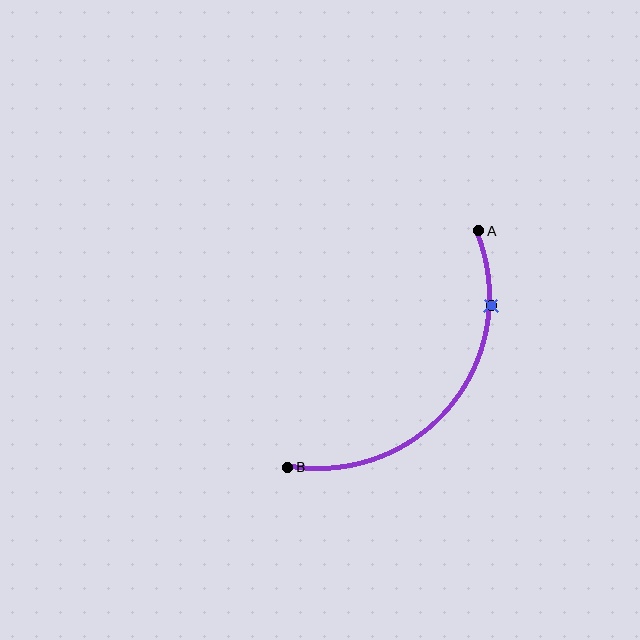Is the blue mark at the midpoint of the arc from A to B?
No. The blue mark lies on the arc but is closer to endpoint A. The arc midpoint would be at the point on the curve equidistant along the arc from both A and B.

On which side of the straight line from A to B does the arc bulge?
The arc bulges below and to the right of the straight line connecting A and B.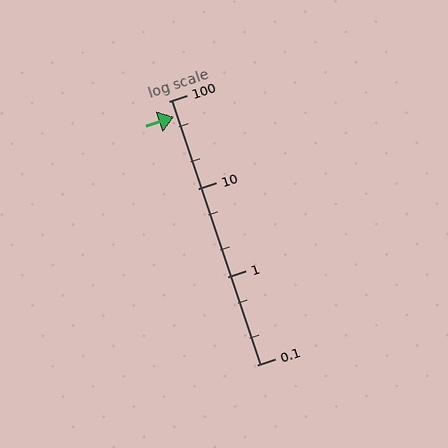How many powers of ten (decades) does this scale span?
The scale spans 3 decades, from 0.1 to 100.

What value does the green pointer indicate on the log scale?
The pointer indicates approximately 66.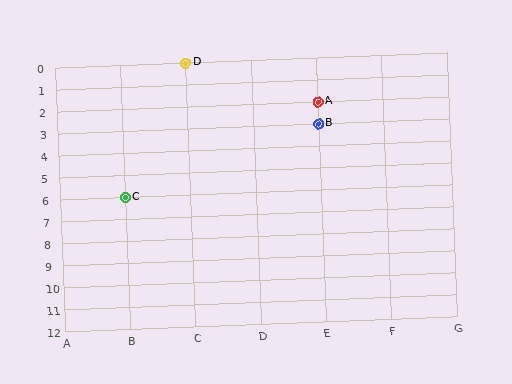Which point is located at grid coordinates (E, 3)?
Point B is at (E, 3).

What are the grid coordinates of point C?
Point C is at grid coordinates (B, 6).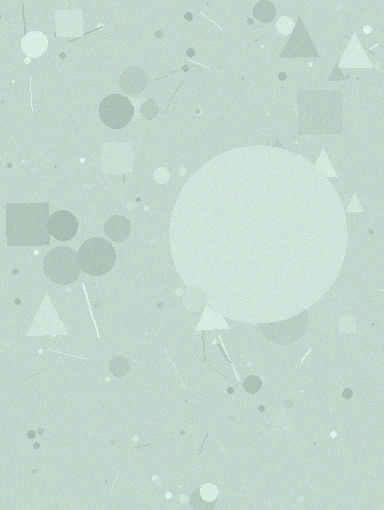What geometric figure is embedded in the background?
A circle is embedded in the background.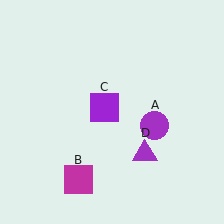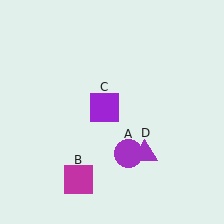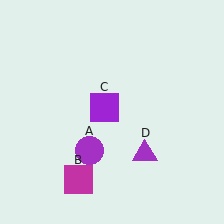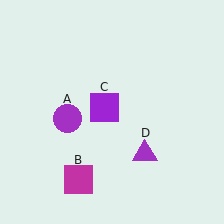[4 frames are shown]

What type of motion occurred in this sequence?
The purple circle (object A) rotated clockwise around the center of the scene.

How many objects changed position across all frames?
1 object changed position: purple circle (object A).